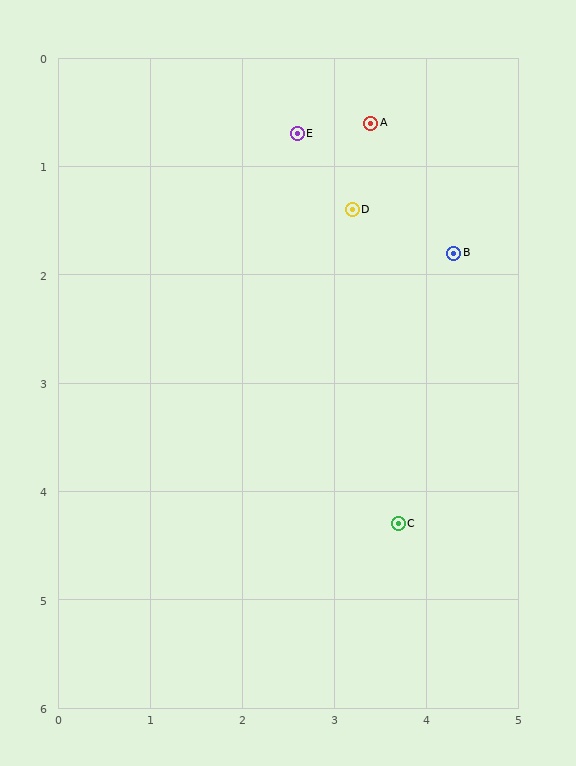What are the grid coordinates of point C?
Point C is at approximately (3.7, 4.3).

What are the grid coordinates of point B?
Point B is at approximately (4.3, 1.8).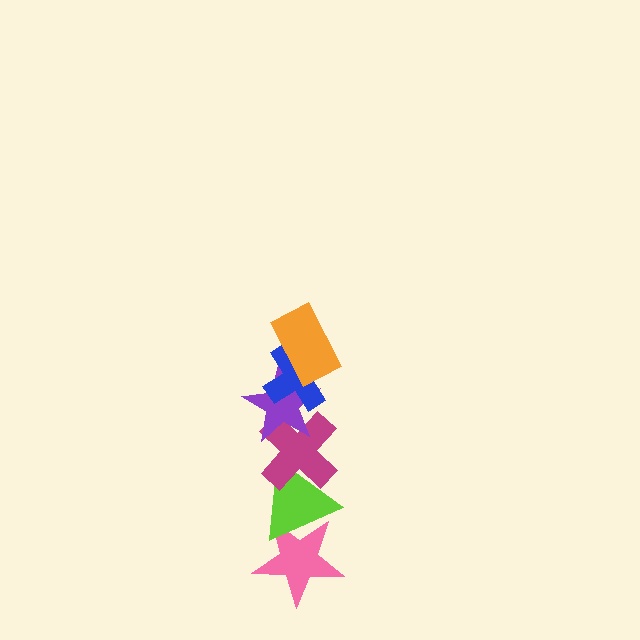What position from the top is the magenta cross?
The magenta cross is 4th from the top.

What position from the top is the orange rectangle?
The orange rectangle is 1st from the top.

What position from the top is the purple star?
The purple star is 3rd from the top.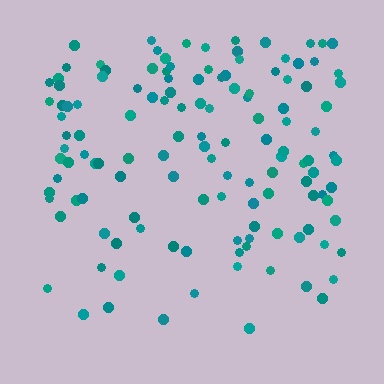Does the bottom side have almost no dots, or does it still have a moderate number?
Still a moderate number, just noticeably fewer than the top.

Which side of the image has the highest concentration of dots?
The top.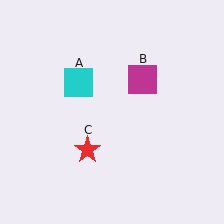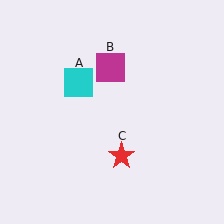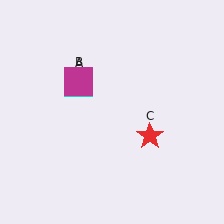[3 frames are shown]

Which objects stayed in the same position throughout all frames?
Cyan square (object A) remained stationary.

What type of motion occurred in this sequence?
The magenta square (object B), red star (object C) rotated counterclockwise around the center of the scene.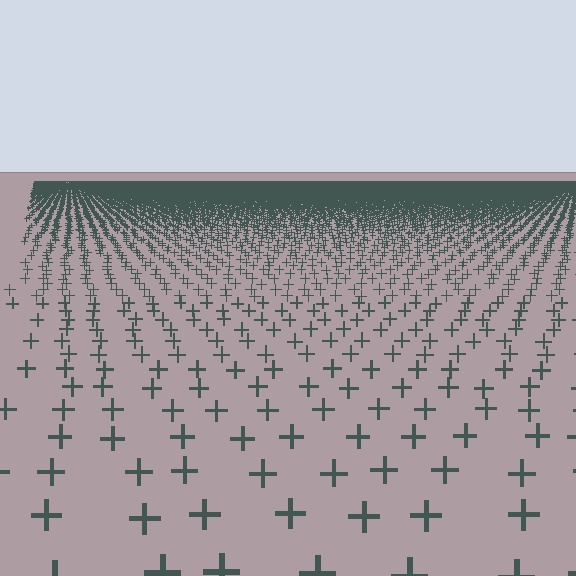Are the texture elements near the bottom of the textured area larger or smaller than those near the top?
Larger. Near the bottom, elements are closer to the viewer and appear at a bigger on-screen size.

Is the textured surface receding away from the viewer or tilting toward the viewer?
The surface is receding away from the viewer. Texture elements get smaller and denser toward the top.